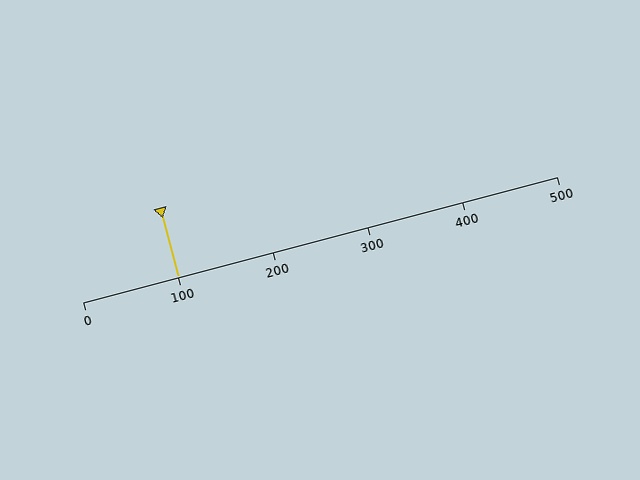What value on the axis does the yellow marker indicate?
The marker indicates approximately 100.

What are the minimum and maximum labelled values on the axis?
The axis runs from 0 to 500.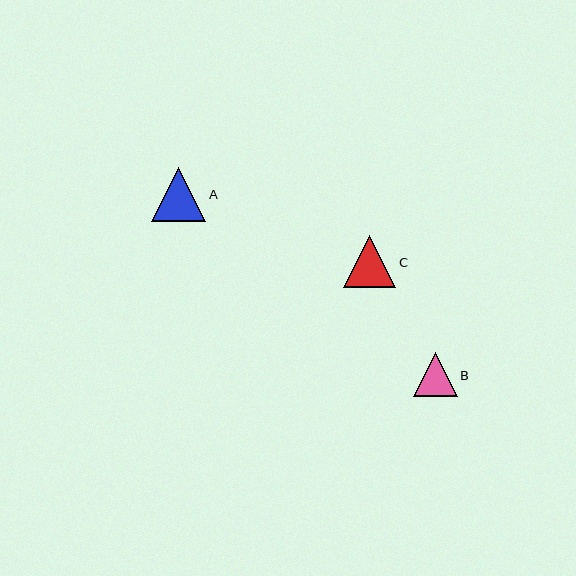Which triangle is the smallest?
Triangle B is the smallest with a size of approximately 44 pixels.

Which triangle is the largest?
Triangle A is the largest with a size of approximately 54 pixels.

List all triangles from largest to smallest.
From largest to smallest: A, C, B.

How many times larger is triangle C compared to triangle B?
Triangle C is approximately 1.2 times the size of triangle B.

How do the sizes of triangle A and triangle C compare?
Triangle A and triangle C are approximately the same size.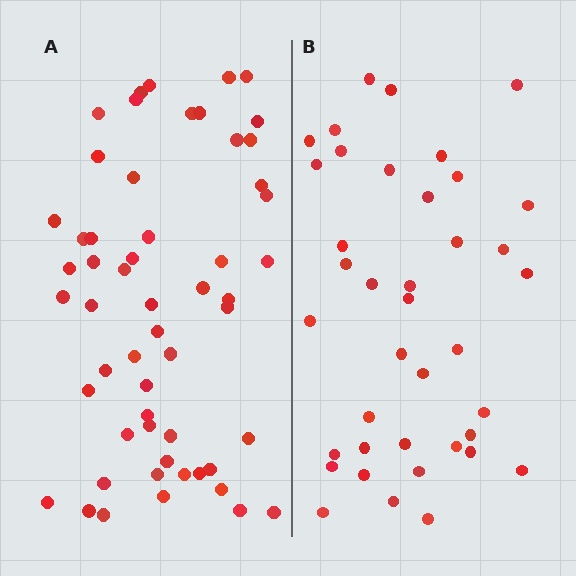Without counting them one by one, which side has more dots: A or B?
Region A (the left region) has more dots.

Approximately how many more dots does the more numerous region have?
Region A has approximately 15 more dots than region B.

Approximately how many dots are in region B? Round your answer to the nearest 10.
About 40 dots. (The exact count is 39, which rounds to 40.)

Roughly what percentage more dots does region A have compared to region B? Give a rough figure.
About 40% more.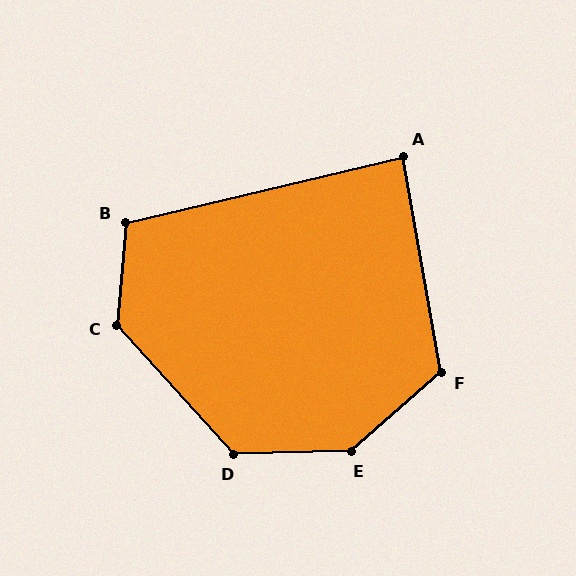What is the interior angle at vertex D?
Approximately 131 degrees (obtuse).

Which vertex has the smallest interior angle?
A, at approximately 86 degrees.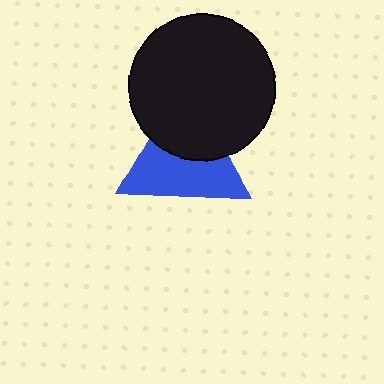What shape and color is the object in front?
The object in front is a black circle.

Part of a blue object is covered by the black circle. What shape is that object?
It is a triangle.